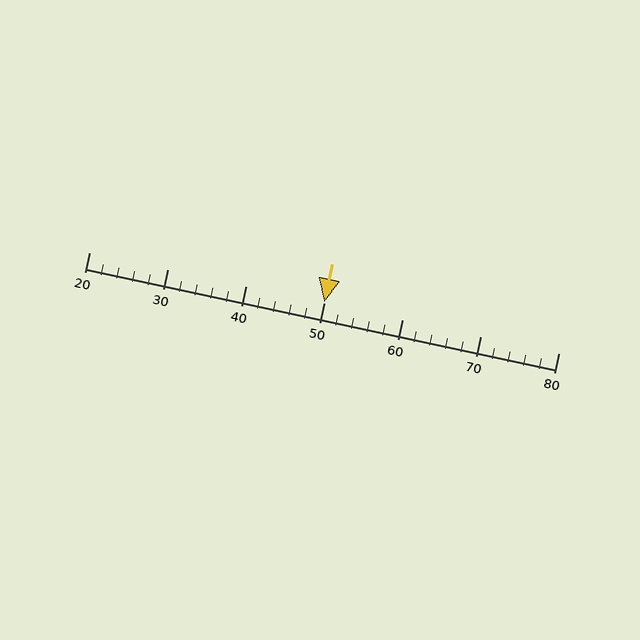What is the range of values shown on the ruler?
The ruler shows values from 20 to 80.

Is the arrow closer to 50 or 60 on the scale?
The arrow is closer to 50.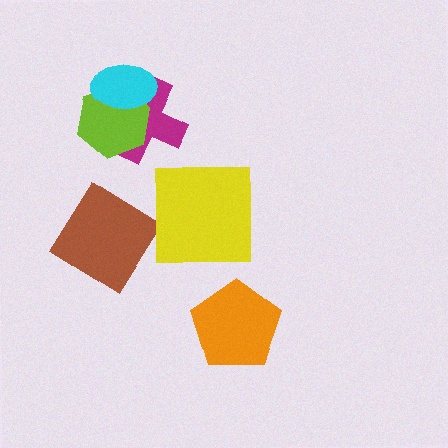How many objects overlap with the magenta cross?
2 objects overlap with the magenta cross.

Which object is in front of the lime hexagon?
The cyan ellipse is in front of the lime hexagon.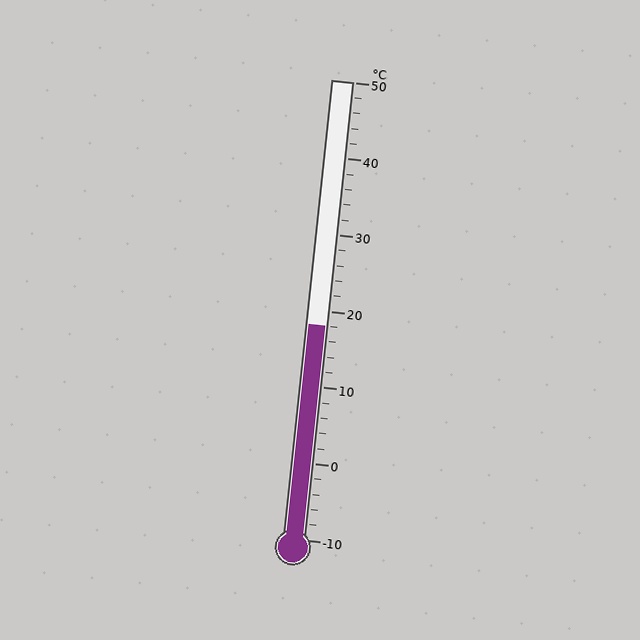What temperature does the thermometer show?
The thermometer shows approximately 18°C.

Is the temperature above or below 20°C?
The temperature is below 20°C.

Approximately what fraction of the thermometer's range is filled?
The thermometer is filled to approximately 45% of its range.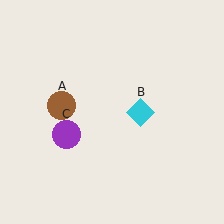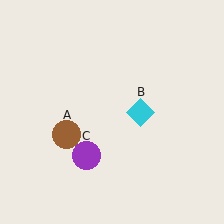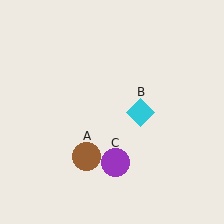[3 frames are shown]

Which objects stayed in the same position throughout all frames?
Cyan diamond (object B) remained stationary.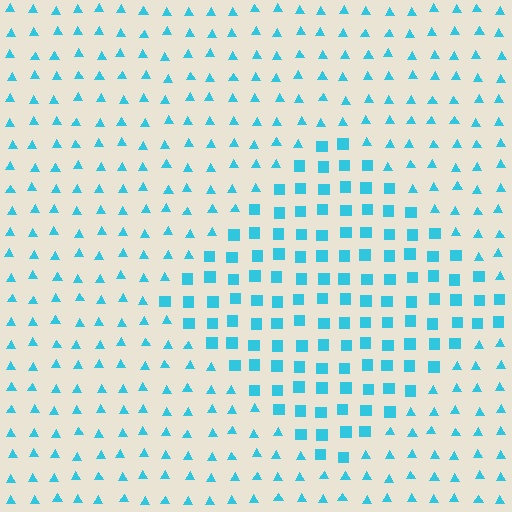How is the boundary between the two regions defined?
The boundary is defined by a change in element shape: squares inside vs. triangles outside. All elements share the same color and spacing.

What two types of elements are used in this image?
The image uses squares inside the diamond region and triangles outside it.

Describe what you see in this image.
The image is filled with small cyan elements arranged in a uniform grid. A diamond-shaped region contains squares, while the surrounding area contains triangles. The boundary is defined purely by the change in element shape.